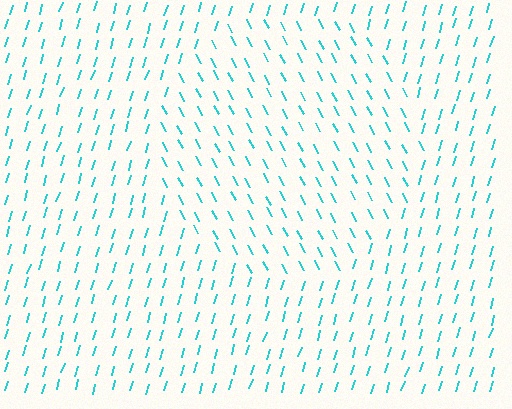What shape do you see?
I see a circle.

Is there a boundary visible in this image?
Yes, there is a texture boundary formed by a change in line orientation.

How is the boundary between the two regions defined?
The boundary is defined purely by a change in line orientation (approximately 45 degrees difference). All lines are the same color and thickness.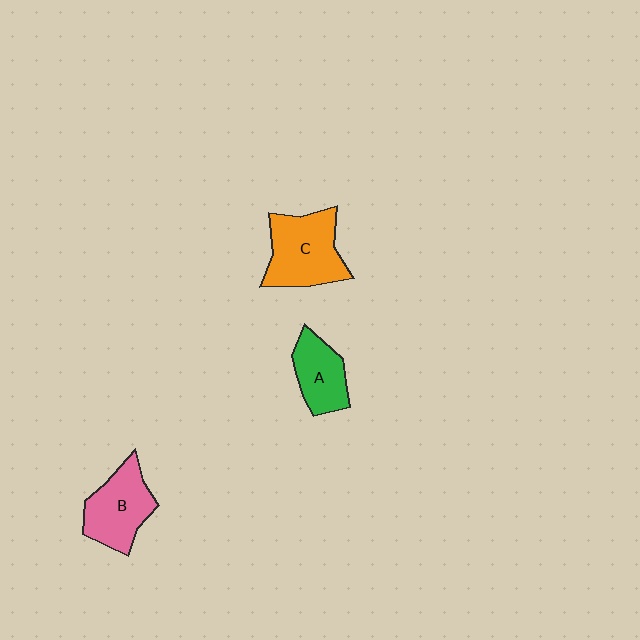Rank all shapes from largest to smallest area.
From largest to smallest: C (orange), B (pink), A (green).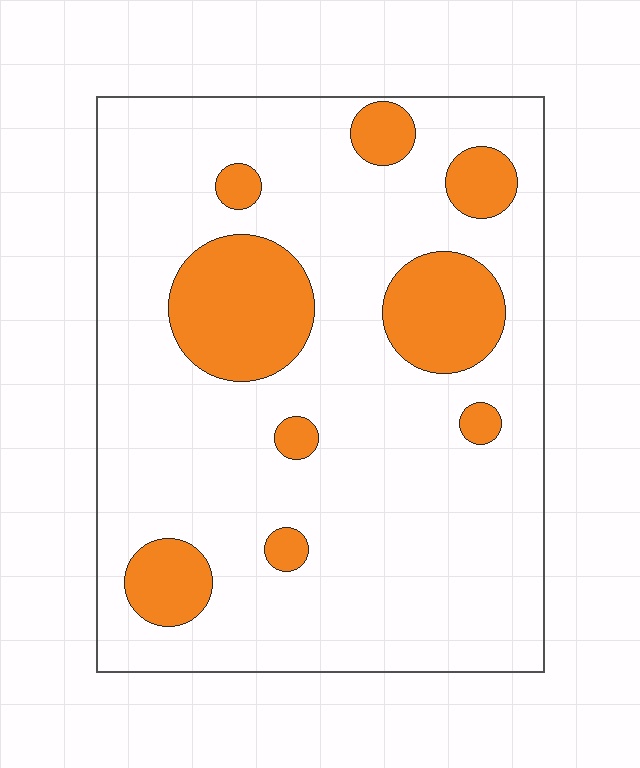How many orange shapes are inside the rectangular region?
9.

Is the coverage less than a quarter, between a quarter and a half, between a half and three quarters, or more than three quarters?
Less than a quarter.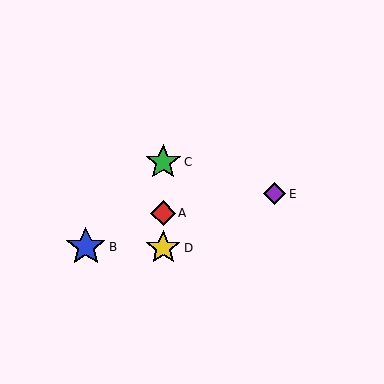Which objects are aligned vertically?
Objects A, C, D are aligned vertically.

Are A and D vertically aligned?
Yes, both are at x≈163.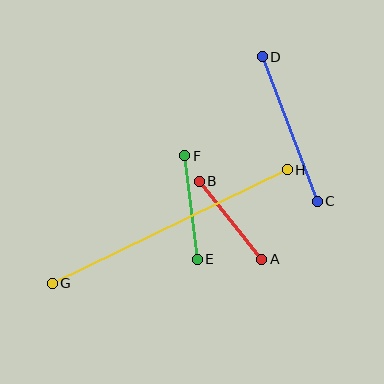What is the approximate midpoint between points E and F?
The midpoint is at approximately (191, 208) pixels.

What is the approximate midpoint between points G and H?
The midpoint is at approximately (170, 226) pixels.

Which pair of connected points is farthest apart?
Points G and H are farthest apart.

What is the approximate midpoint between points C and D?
The midpoint is at approximately (290, 129) pixels.